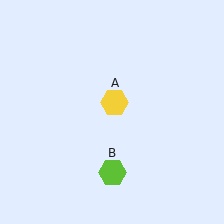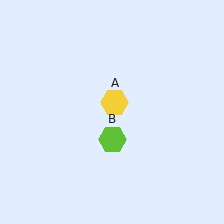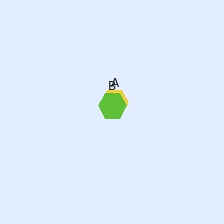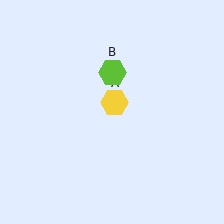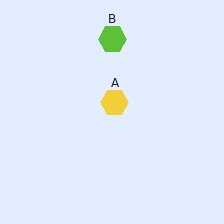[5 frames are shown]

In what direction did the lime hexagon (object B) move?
The lime hexagon (object B) moved up.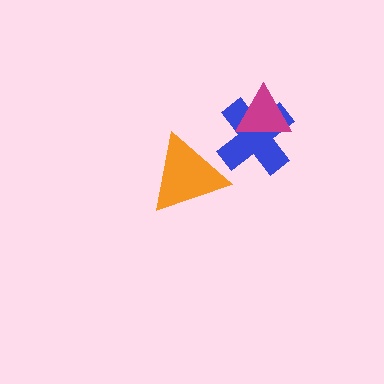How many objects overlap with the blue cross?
1 object overlaps with the blue cross.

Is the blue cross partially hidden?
Yes, it is partially covered by another shape.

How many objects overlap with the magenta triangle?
1 object overlaps with the magenta triangle.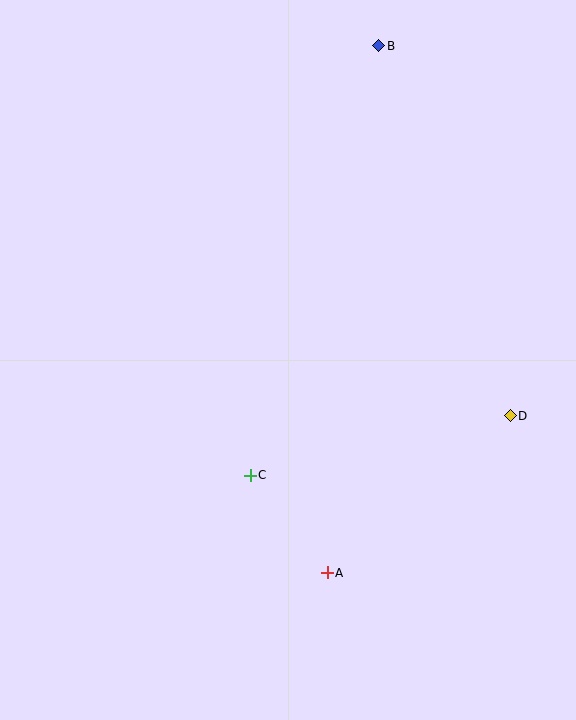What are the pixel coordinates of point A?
Point A is at (327, 573).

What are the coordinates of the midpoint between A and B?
The midpoint between A and B is at (353, 309).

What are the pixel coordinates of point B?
Point B is at (379, 46).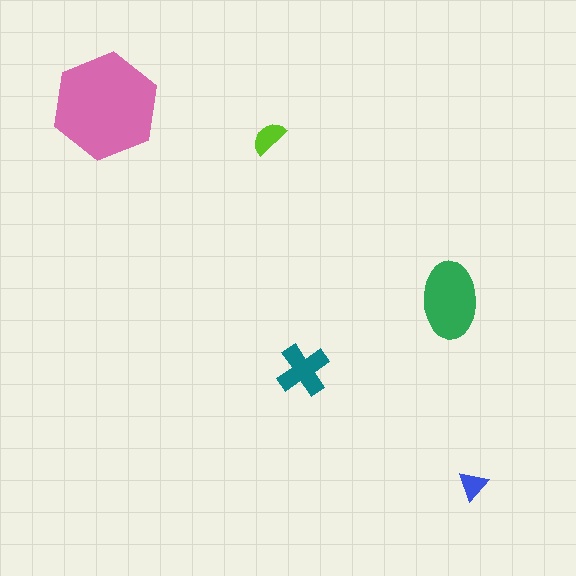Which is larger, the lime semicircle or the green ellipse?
The green ellipse.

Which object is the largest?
The pink hexagon.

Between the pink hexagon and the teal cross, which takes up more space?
The pink hexagon.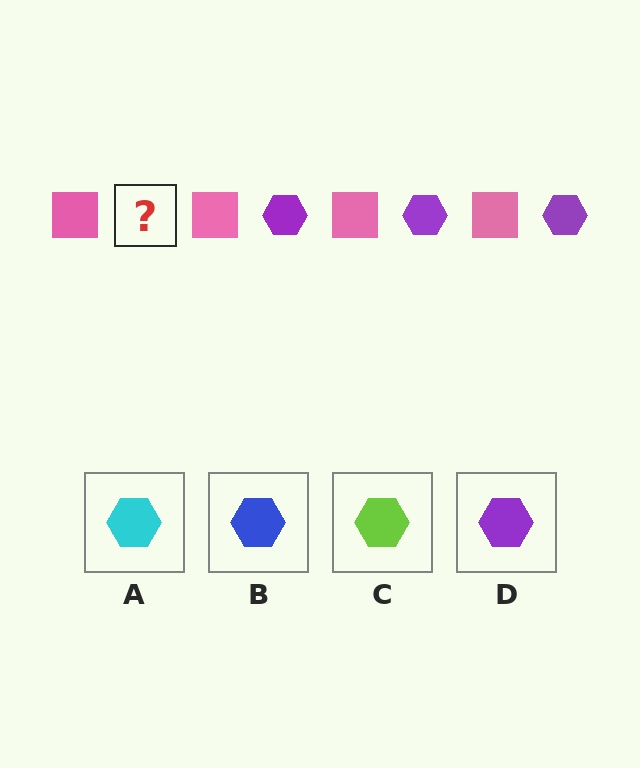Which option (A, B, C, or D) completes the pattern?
D.